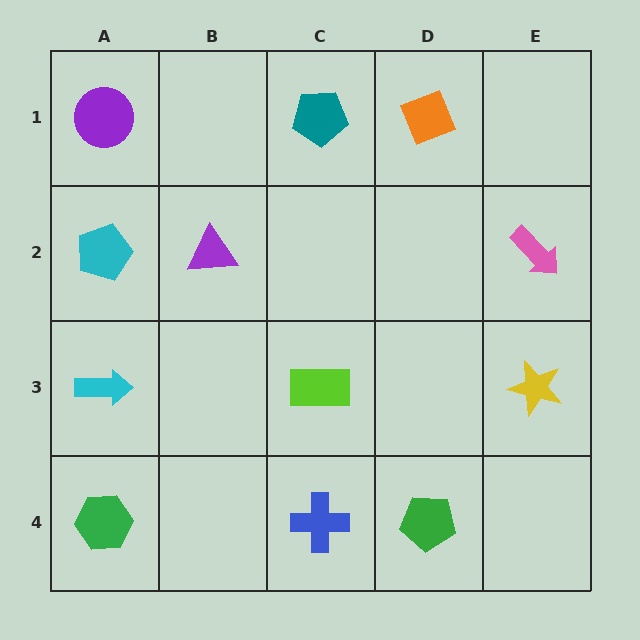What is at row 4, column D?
A green pentagon.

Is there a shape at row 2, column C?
No, that cell is empty.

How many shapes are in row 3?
3 shapes.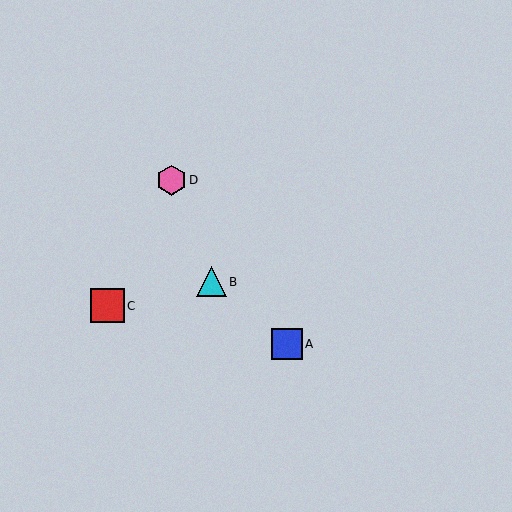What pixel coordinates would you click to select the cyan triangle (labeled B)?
Click at (211, 282) to select the cyan triangle B.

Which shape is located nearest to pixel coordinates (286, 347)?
The blue square (labeled A) at (287, 344) is nearest to that location.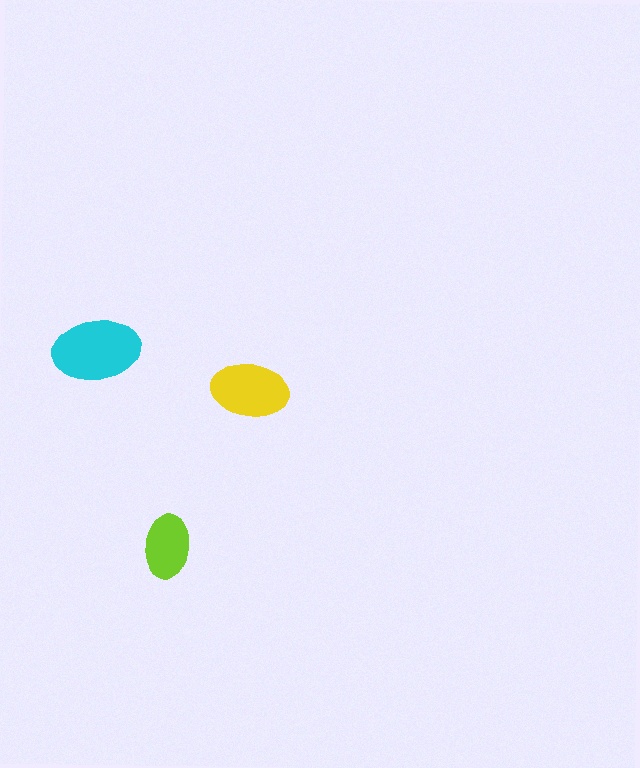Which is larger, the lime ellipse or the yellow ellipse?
The yellow one.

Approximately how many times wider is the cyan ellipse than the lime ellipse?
About 1.5 times wider.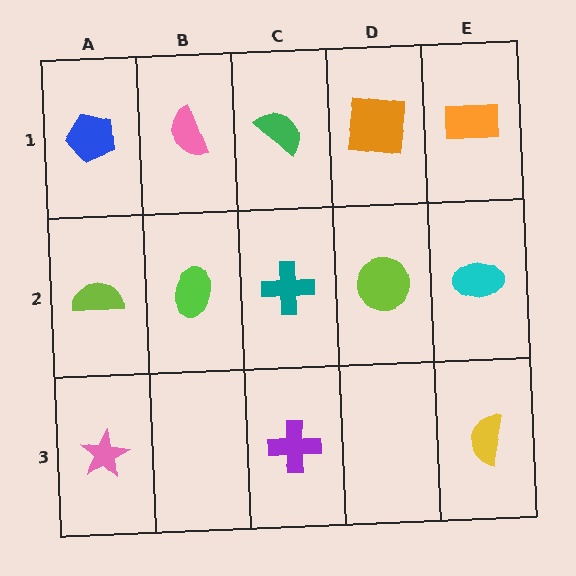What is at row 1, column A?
A blue pentagon.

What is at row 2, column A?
A lime semicircle.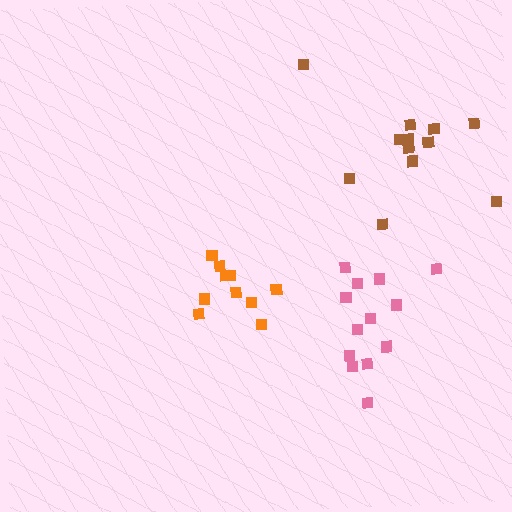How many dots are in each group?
Group 1: 13 dots, Group 2: 10 dots, Group 3: 13 dots (36 total).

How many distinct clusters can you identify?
There are 3 distinct clusters.